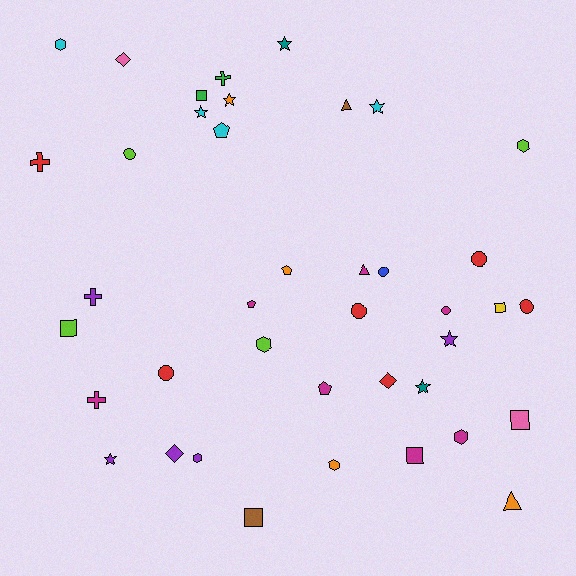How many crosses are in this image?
There are 4 crosses.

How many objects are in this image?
There are 40 objects.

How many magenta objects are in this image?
There are 7 magenta objects.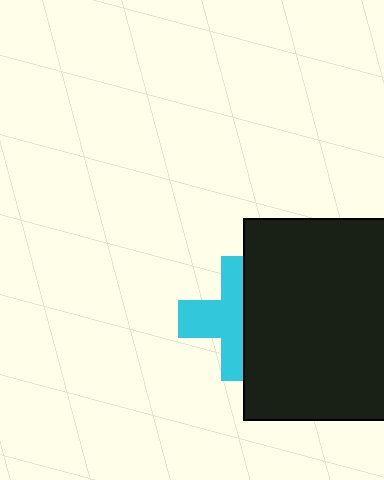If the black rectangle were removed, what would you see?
You would see the complete cyan cross.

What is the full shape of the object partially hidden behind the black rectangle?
The partially hidden object is a cyan cross.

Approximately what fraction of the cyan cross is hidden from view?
Roughly 45% of the cyan cross is hidden behind the black rectangle.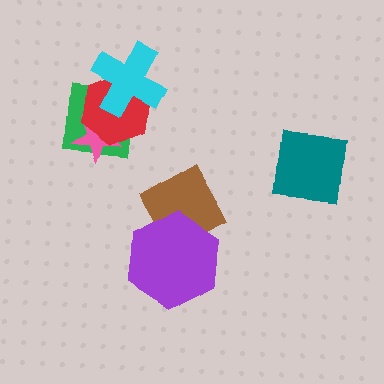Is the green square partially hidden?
Yes, it is partially covered by another shape.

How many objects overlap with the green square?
3 objects overlap with the green square.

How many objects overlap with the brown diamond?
1 object overlaps with the brown diamond.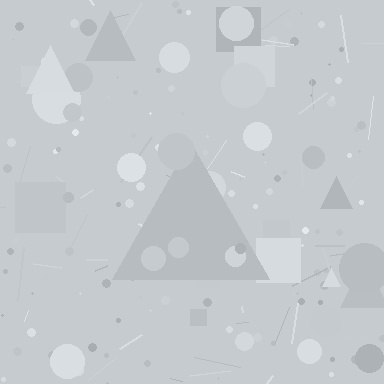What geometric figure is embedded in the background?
A triangle is embedded in the background.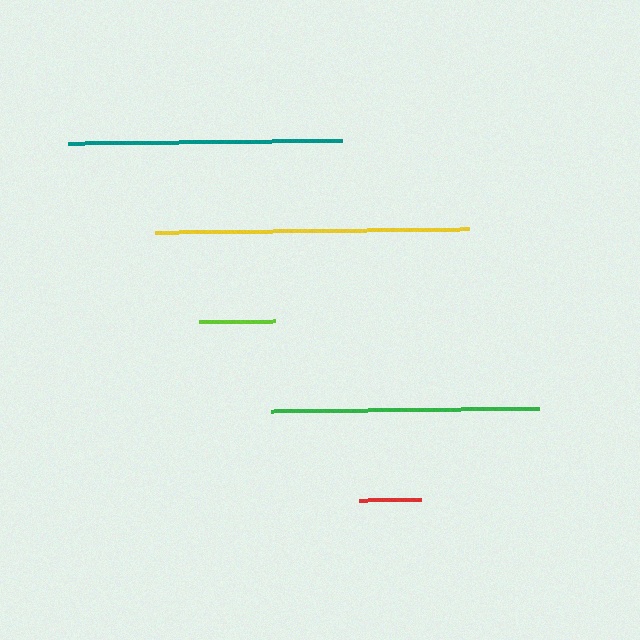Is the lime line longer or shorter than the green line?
The green line is longer than the lime line.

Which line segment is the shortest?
The red line is the shortest at approximately 62 pixels.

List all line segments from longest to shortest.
From longest to shortest: yellow, teal, green, lime, red.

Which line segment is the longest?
The yellow line is the longest at approximately 314 pixels.